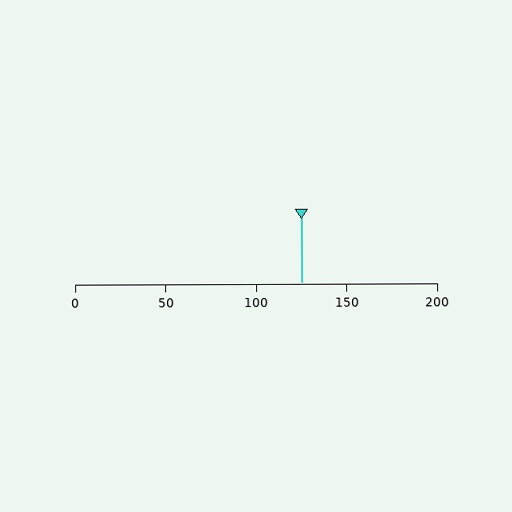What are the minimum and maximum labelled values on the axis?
The axis runs from 0 to 200.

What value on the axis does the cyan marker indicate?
The marker indicates approximately 125.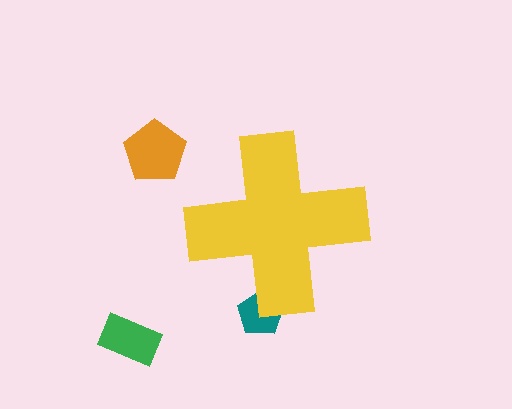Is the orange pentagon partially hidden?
No, the orange pentagon is fully visible.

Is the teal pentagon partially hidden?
Yes, the teal pentagon is partially hidden behind the yellow cross.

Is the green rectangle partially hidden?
No, the green rectangle is fully visible.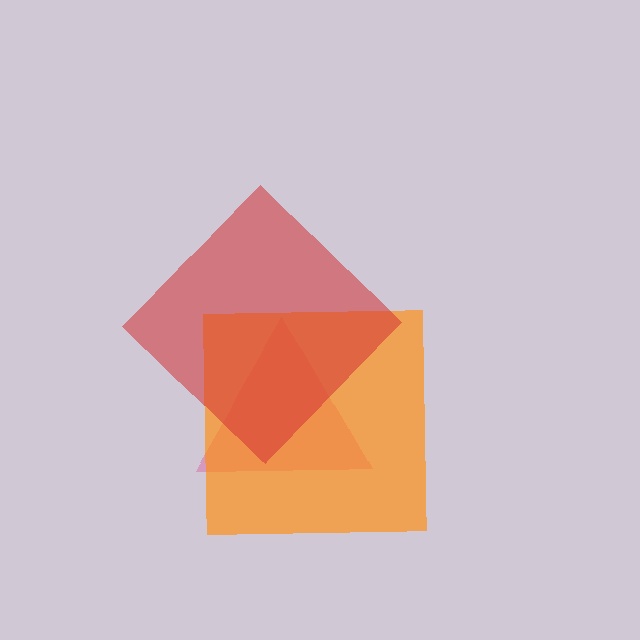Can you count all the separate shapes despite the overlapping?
Yes, there are 3 separate shapes.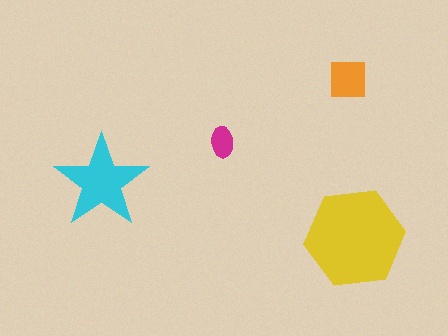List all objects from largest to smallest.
The yellow hexagon, the cyan star, the orange square, the magenta ellipse.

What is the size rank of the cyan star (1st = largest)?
2nd.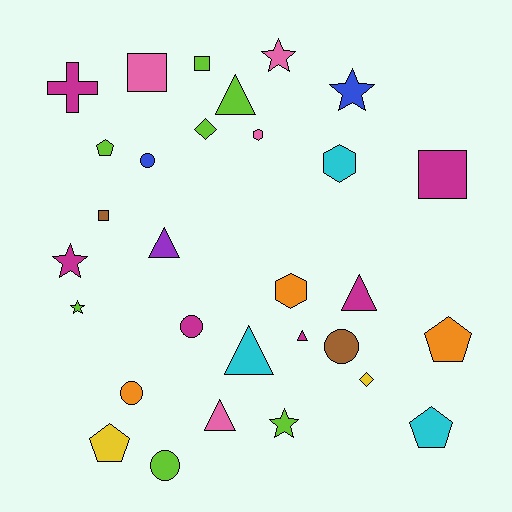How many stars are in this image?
There are 5 stars.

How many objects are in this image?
There are 30 objects.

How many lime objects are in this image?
There are 7 lime objects.